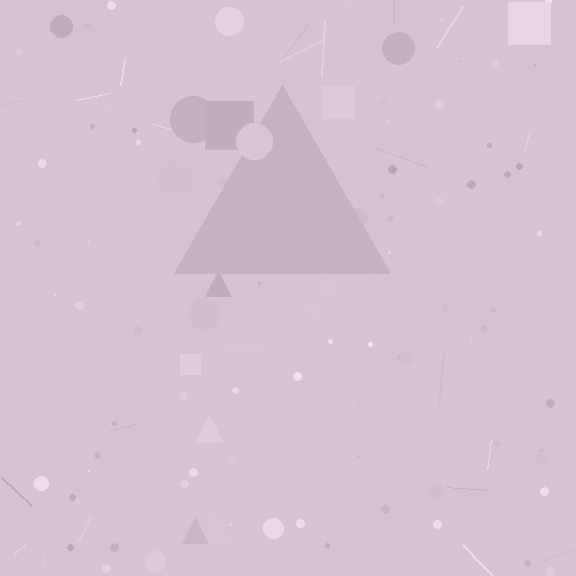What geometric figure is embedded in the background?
A triangle is embedded in the background.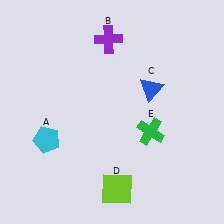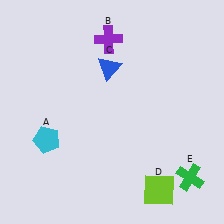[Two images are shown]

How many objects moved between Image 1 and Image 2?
3 objects moved between the two images.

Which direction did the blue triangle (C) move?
The blue triangle (C) moved left.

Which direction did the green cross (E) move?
The green cross (E) moved down.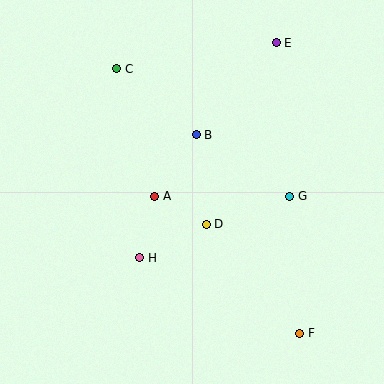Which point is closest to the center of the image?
Point D at (206, 224) is closest to the center.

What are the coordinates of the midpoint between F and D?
The midpoint between F and D is at (253, 279).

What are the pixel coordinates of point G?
Point G is at (290, 196).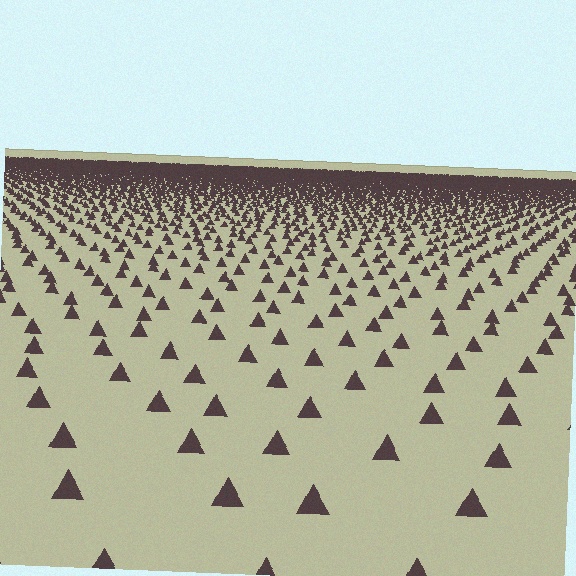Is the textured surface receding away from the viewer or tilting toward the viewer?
The surface is receding away from the viewer. Texture elements get smaller and denser toward the top.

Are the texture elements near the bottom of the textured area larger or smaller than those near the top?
Larger. Near the bottom, elements are closer to the viewer and appear at a bigger on-screen size.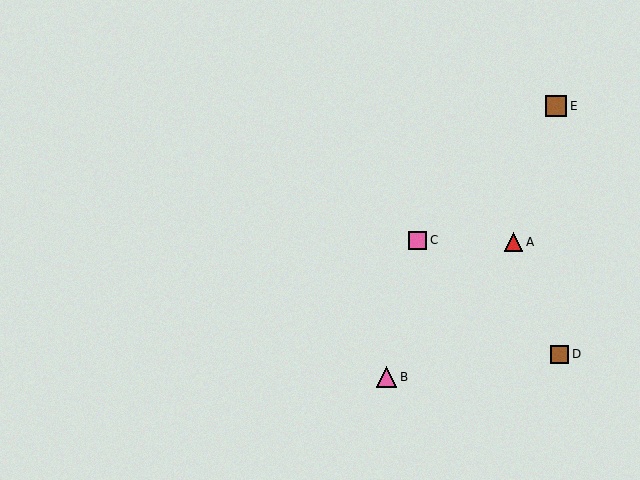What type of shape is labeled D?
Shape D is a brown square.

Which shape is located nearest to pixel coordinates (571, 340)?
The brown square (labeled D) at (560, 354) is nearest to that location.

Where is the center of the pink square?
The center of the pink square is at (417, 240).